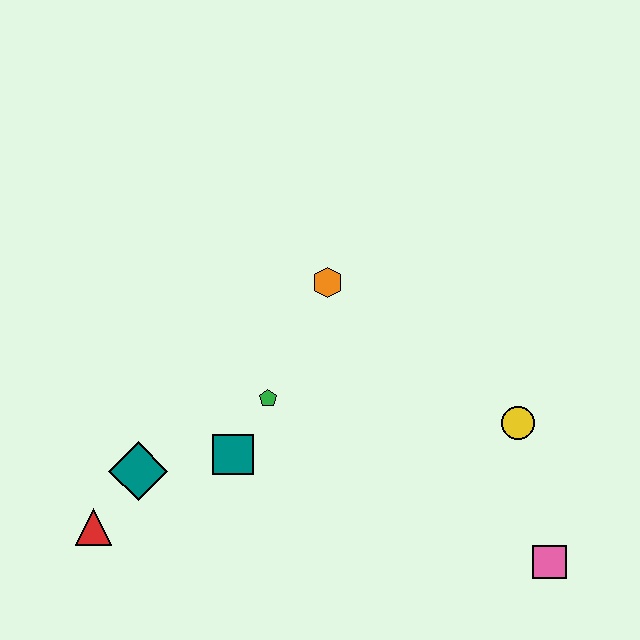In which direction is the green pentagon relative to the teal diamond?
The green pentagon is to the right of the teal diamond.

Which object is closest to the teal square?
The green pentagon is closest to the teal square.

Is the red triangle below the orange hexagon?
Yes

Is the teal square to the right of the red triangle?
Yes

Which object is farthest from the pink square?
The red triangle is farthest from the pink square.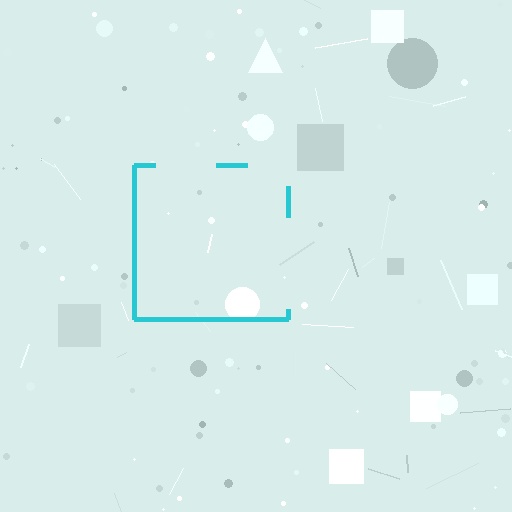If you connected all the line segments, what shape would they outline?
They would outline a square.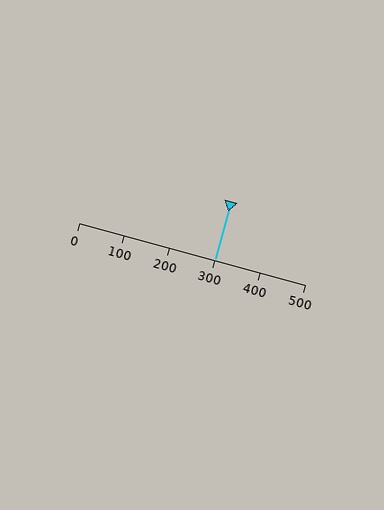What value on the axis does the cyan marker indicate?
The marker indicates approximately 300.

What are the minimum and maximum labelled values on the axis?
The axis runs from 0 to 500.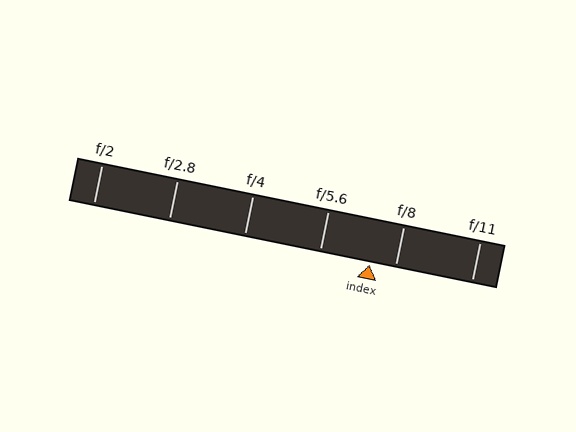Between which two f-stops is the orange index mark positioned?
The index mark is between f/5.6 and f/8.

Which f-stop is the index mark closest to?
The index mark is closest to f/8.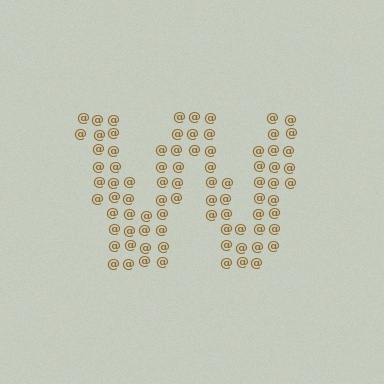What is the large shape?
The large shape is the letter W.